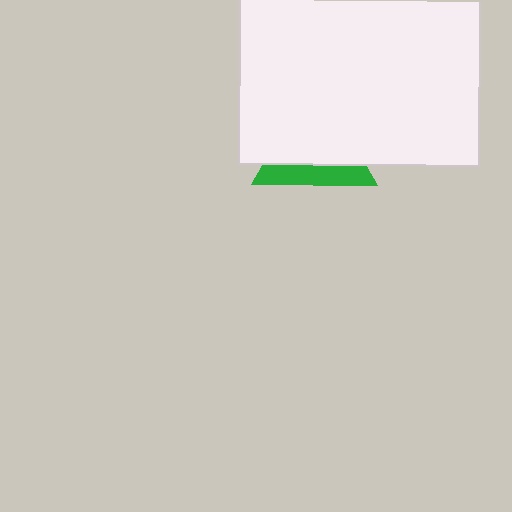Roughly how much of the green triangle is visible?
A small part of it is visible (roughly 33%).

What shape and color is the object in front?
The object in front is a white rectangle.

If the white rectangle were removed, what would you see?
You would see the complete green triangle.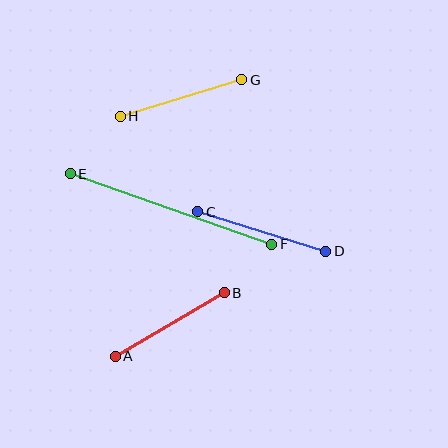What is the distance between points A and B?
The distance is approximately 126 pixels.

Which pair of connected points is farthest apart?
Points E and F are farthest apart.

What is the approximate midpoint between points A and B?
The midpoint is at approximately (170, 325) pixels.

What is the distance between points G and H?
The distance is approximately 127 pixels.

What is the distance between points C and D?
The distance is approximately 134 pixels.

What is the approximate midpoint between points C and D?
The midpoint is at approximately (262, 232) pixels.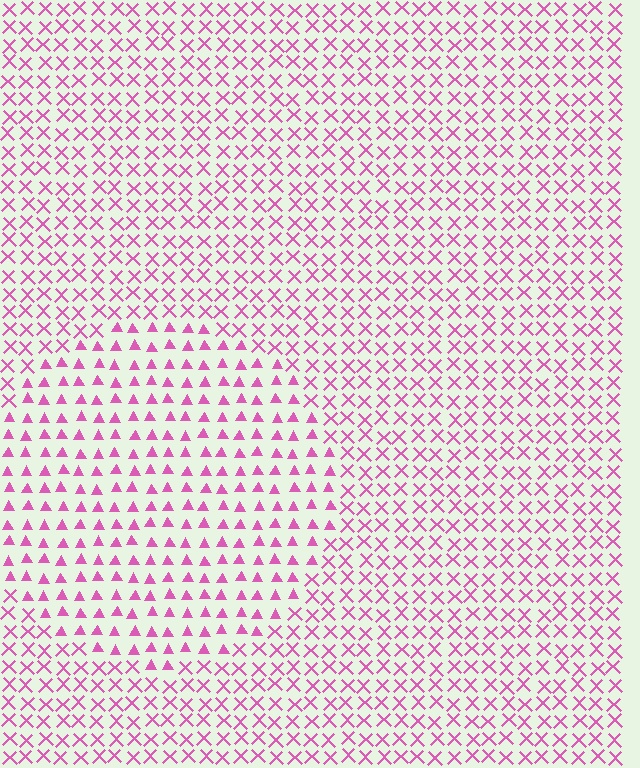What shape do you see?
I see a circle.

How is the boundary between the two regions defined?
The boundary is defined by a change in element shape: triangles inside vs. X marks outside. All elements share the same color and spacing.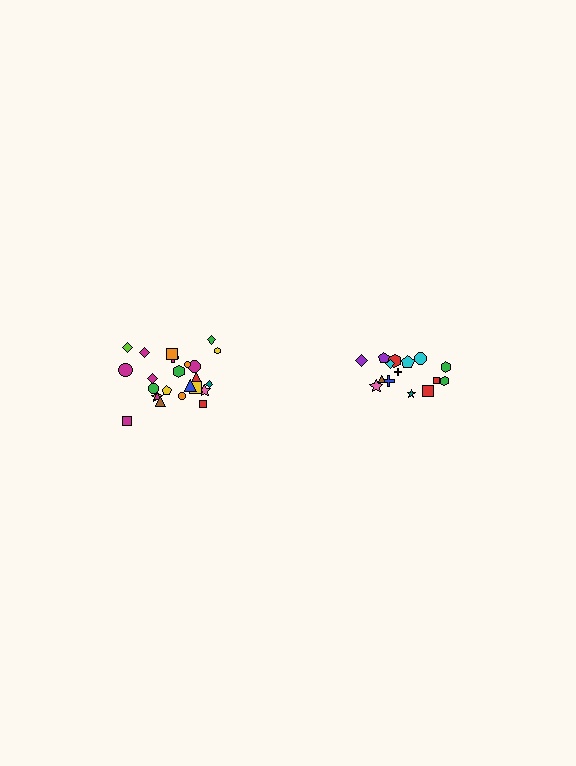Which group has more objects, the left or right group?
The left group.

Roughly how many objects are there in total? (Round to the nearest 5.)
Roughly 40 objects in total.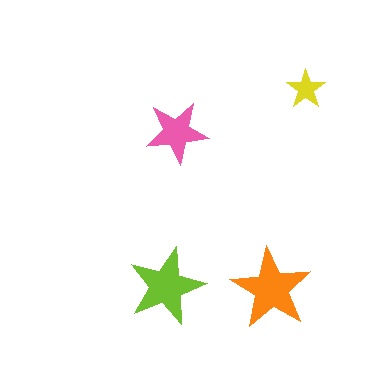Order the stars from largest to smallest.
the orange one, the lime one, the pink one, the yellow one.